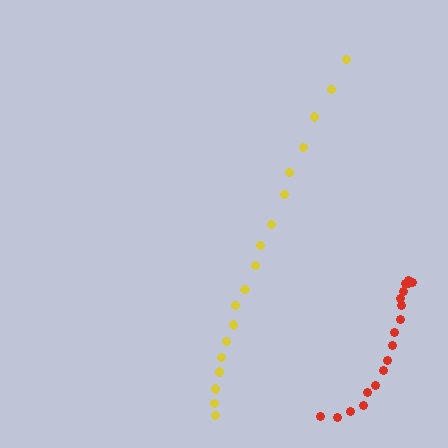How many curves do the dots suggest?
There are 2 distinct paths.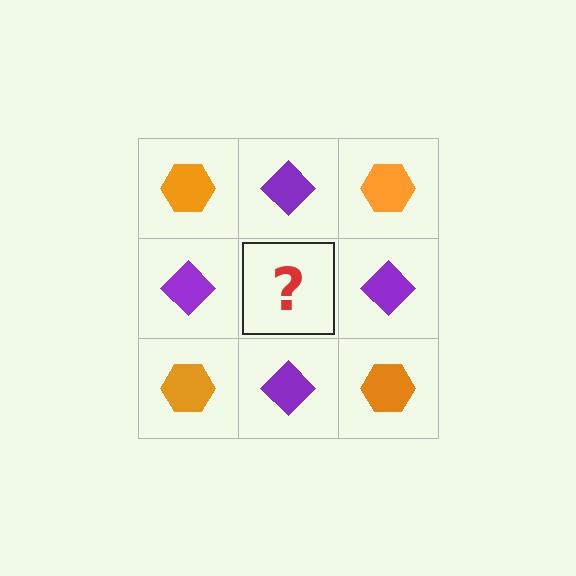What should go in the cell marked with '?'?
The missing cell should contain an orange hexagon.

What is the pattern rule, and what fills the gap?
The rule is that it alternates orange hexagon and purple diamond in a checkerboard pattern. The gap should be filled with an orange hexagon.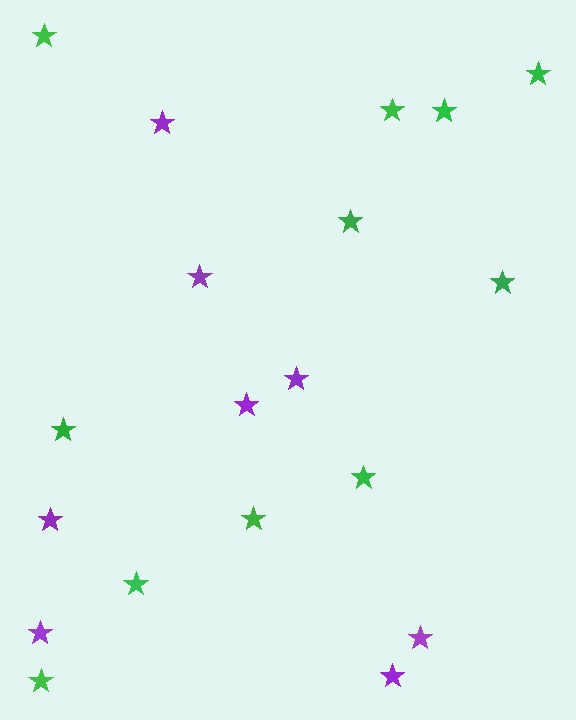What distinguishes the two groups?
There are 2 groups: one group of purple stars (8) and one group of green stars (11).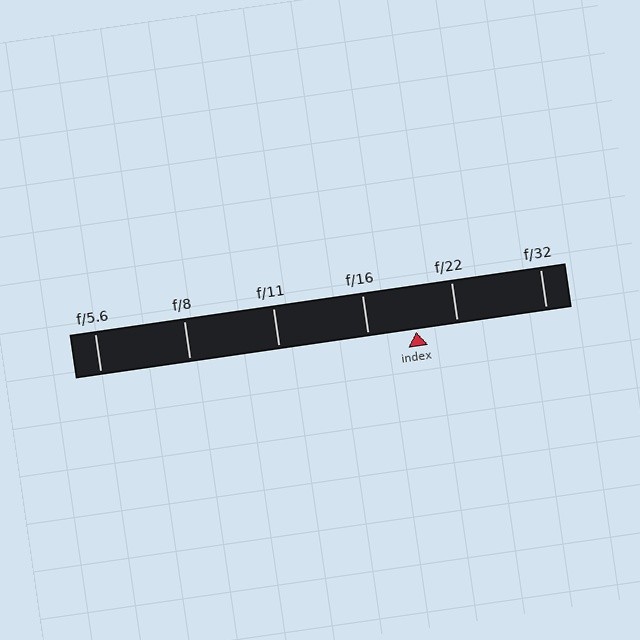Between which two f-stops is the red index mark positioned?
The index mark is between f/16 and f/22.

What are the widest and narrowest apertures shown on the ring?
The widest aperture shown is f/5.6 and the narrowest is f/32.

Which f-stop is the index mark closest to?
The index mark is closest to f/22.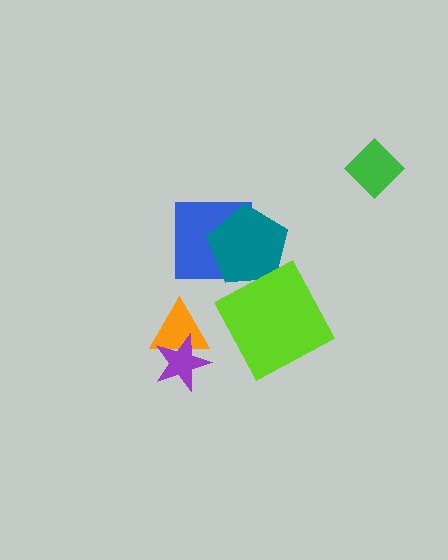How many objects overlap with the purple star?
1 object overlaps with the purple star.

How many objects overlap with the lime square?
0 objects overlap with the lime square.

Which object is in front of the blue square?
The teal pentagon is in front of the blue square.